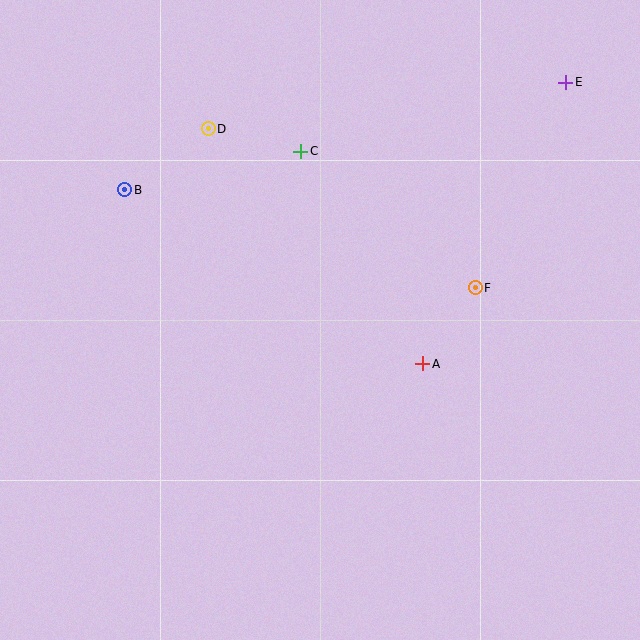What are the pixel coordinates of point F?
Point F is at (475, 288).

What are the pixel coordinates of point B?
Point B is at (125, 190).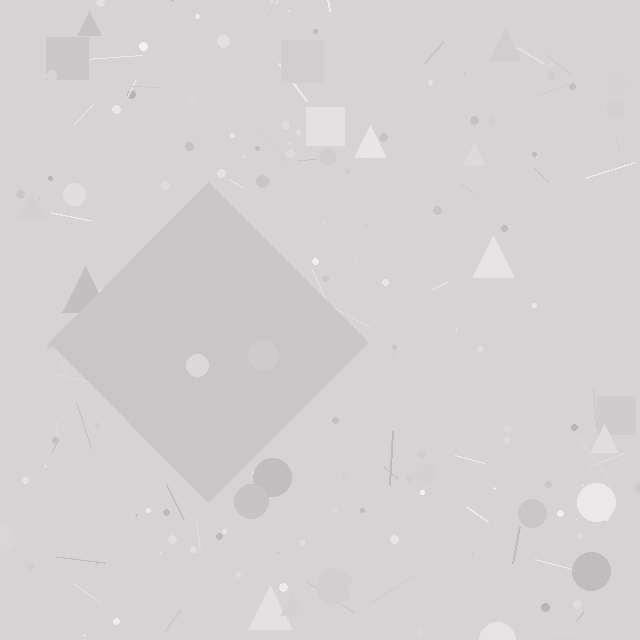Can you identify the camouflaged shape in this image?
The camouflaged shape is a diamond.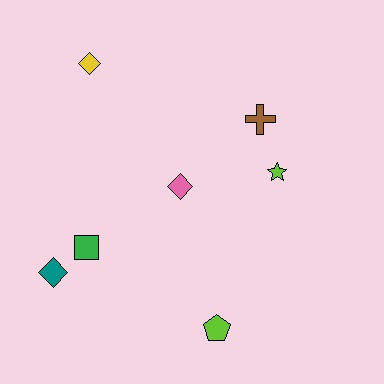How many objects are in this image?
There are 7 objects.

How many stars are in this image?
There is 1 star.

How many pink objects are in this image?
There is 1 pink object.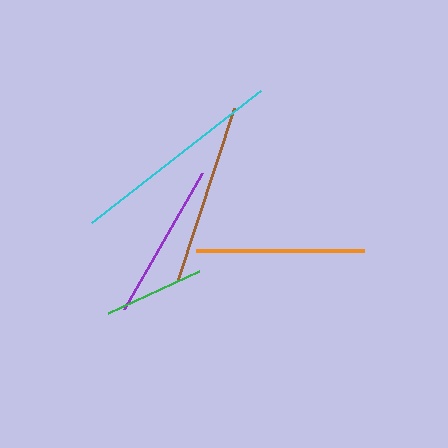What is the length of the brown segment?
The brown segment is approximately 180 pixels long.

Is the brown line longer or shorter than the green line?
The brown line is longer than the green line.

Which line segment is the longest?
The cyan line is the longest at approximately 215 pixels.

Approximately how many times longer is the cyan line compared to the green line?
The cyan line is approximately 2.1 times the length of the green line.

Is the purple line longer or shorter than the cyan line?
The cyan line is longer than the purple line.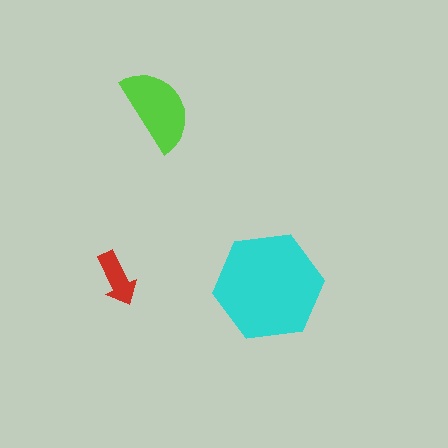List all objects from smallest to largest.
The red arrow, the lime semicircle, the cyan hexagon.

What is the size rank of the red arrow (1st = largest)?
3rd.